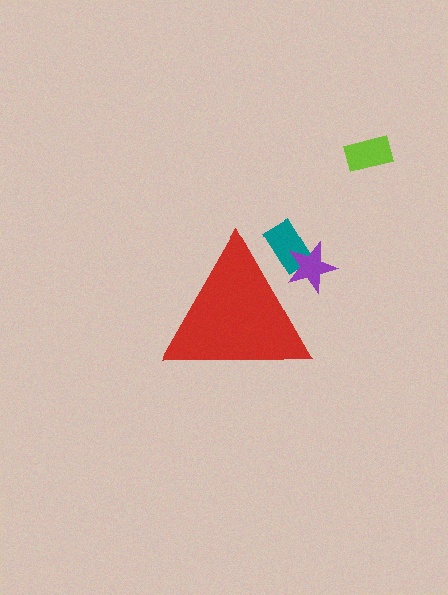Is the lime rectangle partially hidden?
No, the lime rectangle is fully visible.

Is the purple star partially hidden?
Yes, the purple star is partially hidden behind the red triangle.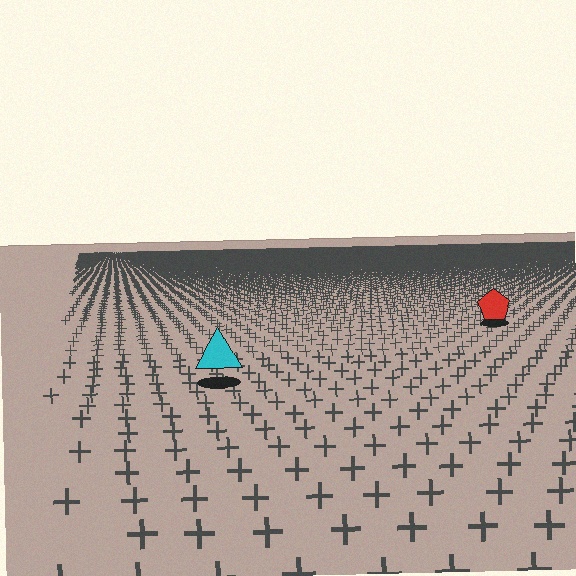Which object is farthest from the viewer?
The red pentagon is farthest from the viewer. It appears smaller and the ground texture around it is denser.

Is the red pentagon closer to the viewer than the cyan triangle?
No. The cyan triangle is closer — you can tell from the texture gradient: the ground texture is coarser near it.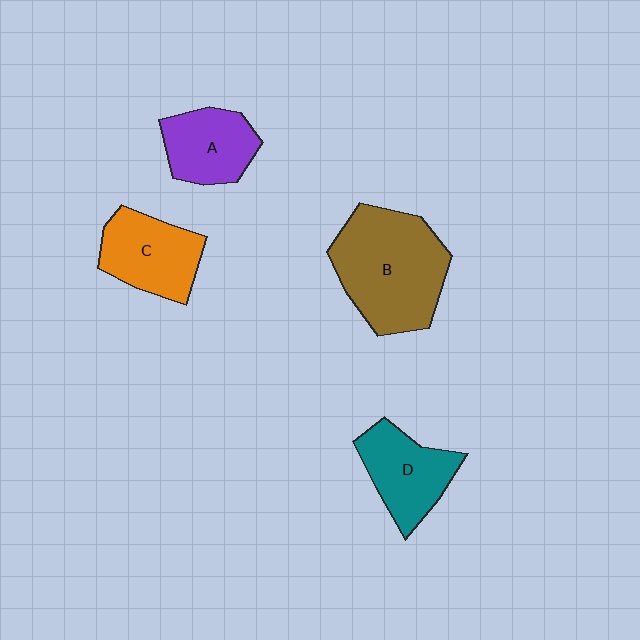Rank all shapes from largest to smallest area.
From largest to smallest: B (brown), C (orange), D (teal), A (purple).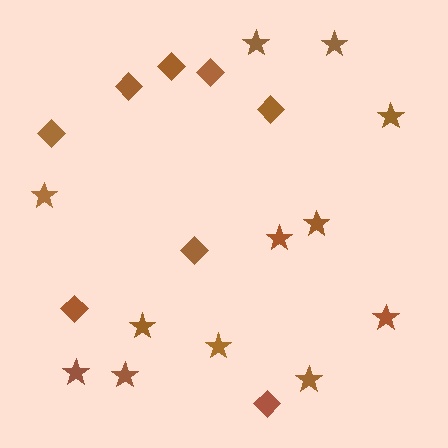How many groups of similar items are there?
There are 2 groups: one group of stars (12) and one group of diamonds (8).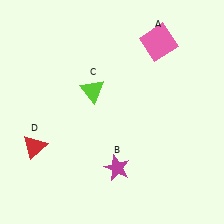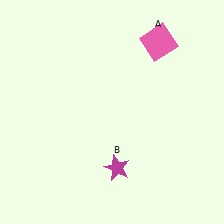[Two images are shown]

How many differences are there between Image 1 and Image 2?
There are 2 differences between the two images.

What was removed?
The red triangle (D), the lime triangle (C) were removed in Image 2.